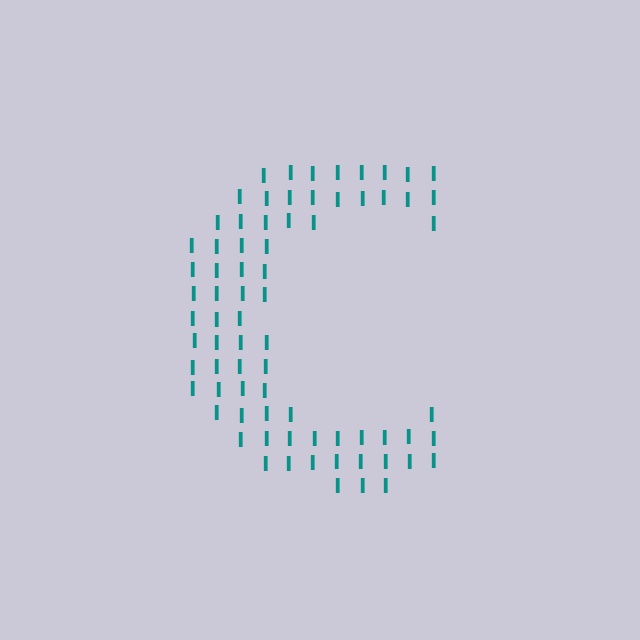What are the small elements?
The small elements are letter I's.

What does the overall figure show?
The overall figure shows the letter C.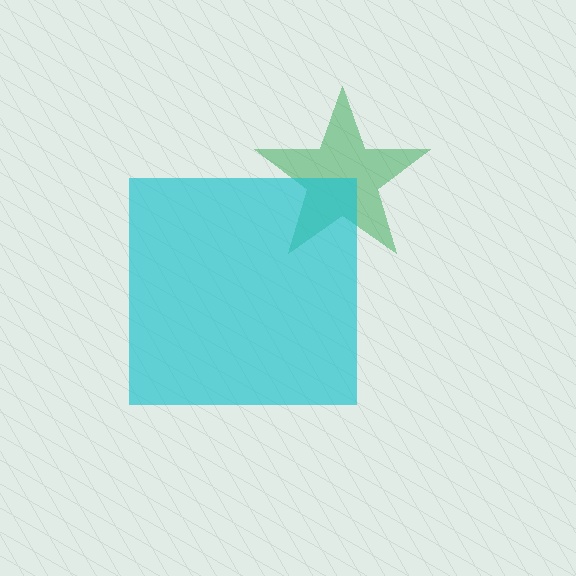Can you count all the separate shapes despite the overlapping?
Yes, there are 2 separate shapes.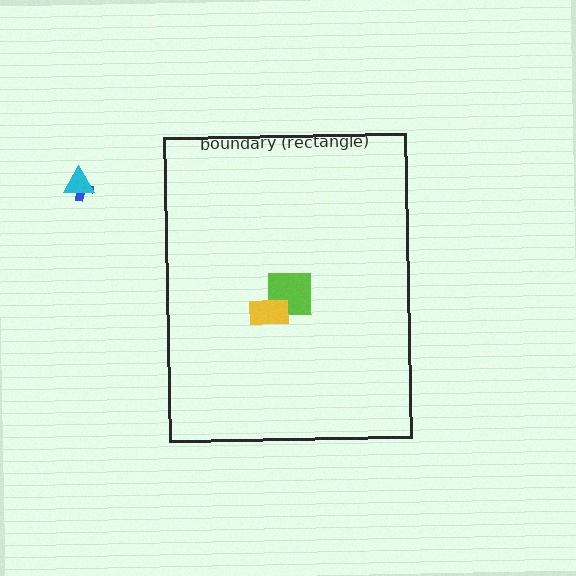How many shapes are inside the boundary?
2 inside, 2 outside.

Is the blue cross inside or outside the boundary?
Outside.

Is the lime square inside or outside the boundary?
Inside.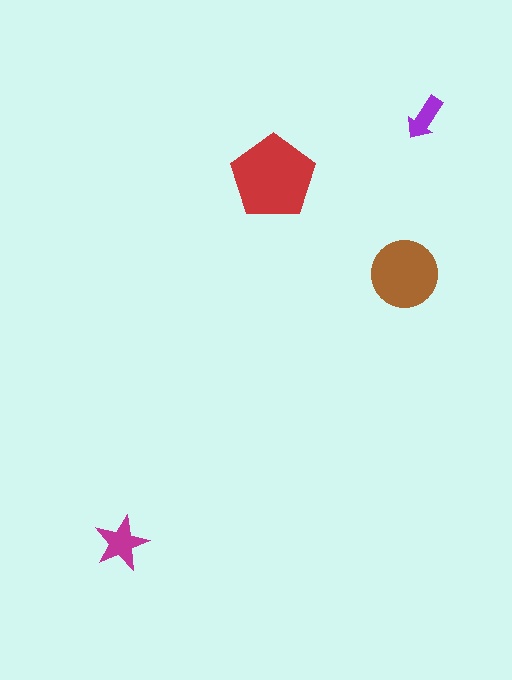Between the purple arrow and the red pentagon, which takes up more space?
The red pentagon.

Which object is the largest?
The red pentagon.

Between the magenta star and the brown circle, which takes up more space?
The brown circle.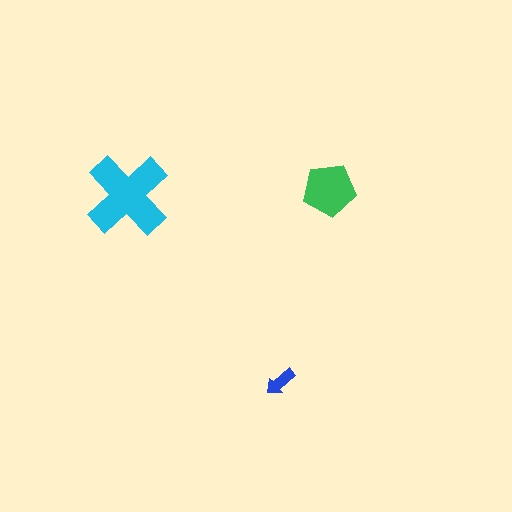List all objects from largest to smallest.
The cyan cross, the green pentagon, the blue arrow.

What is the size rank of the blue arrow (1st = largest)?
3rd.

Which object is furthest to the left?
The cyan cross is leftmost.